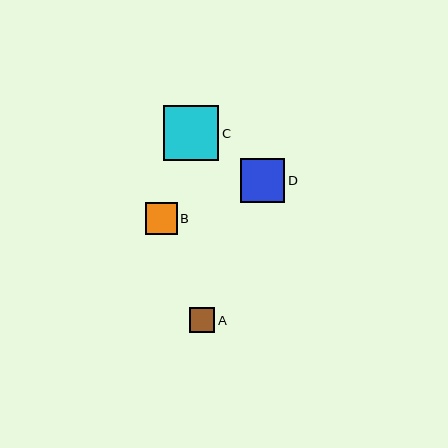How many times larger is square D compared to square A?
Square D is approximately 1.7 times the size of square A.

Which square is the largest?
Square C is the largest with a size of approximately 55 pixels.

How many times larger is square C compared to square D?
Square C is approximately 1.2 times the size of square D.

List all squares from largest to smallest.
From largest to smallest: C, D, B, A.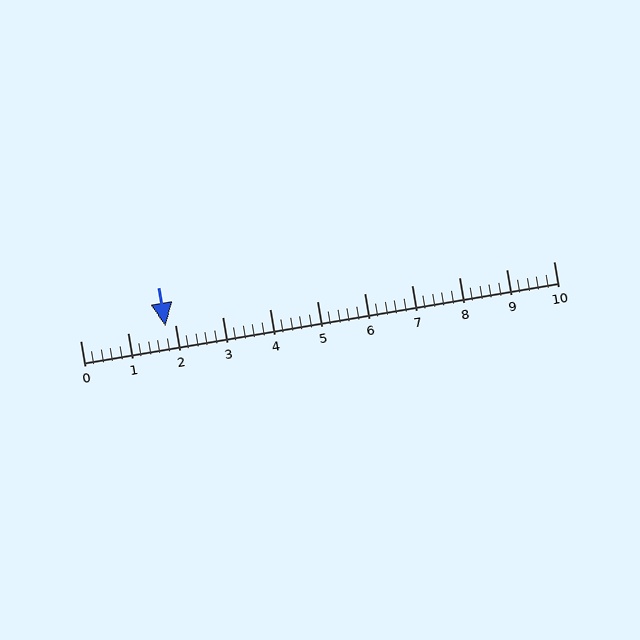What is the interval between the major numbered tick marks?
The major tick marks are spaced 1 units apart.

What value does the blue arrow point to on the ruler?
The blue arrow points to approximately 1.8.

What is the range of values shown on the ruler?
The ruler shows values from 0 to 10.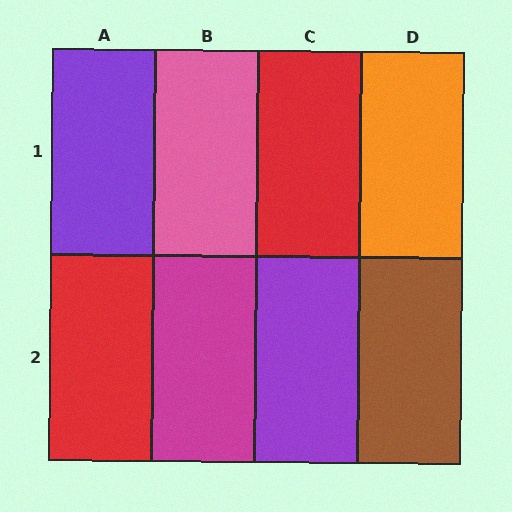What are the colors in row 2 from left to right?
Red, magenta, purple, brown.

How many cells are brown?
1 cell is brown.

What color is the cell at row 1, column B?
Pink.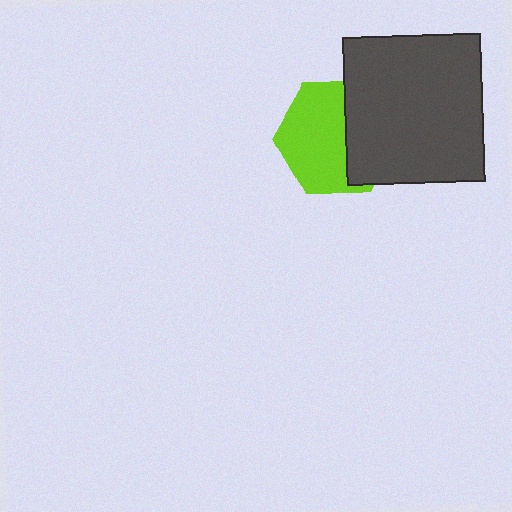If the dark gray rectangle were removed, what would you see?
You would see the complete lime hexagon.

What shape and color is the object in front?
The object in front is a dark gray rectangle.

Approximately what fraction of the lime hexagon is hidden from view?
Roughly 39% of the lime hexagon is hidden behind the dark gray rectangle.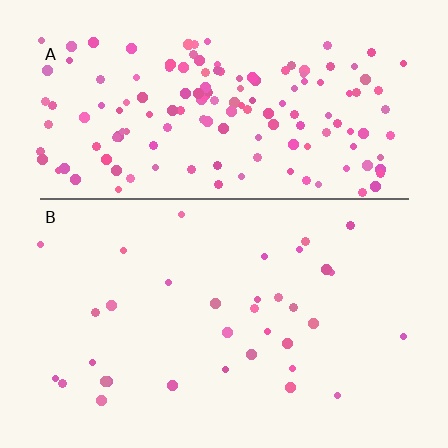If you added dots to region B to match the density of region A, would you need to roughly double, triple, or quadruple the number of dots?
Approximately quadruple.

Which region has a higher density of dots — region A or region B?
A (the top).